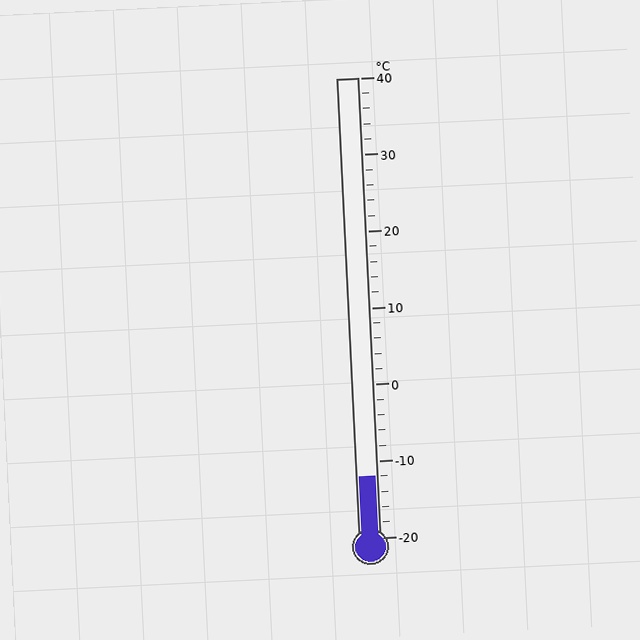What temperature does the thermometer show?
The thermometer shows approximately -12°C.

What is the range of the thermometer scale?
The thermometer scale ranges from -20°C to 40°C.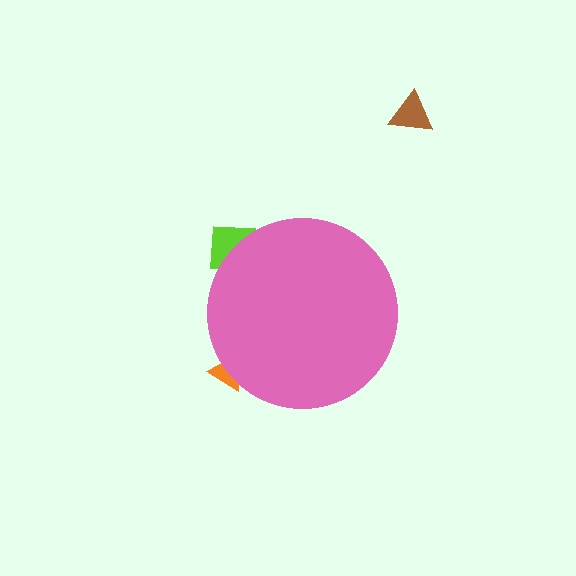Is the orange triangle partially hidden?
Yes, the orange triangle is partially hidden behind the pink circle.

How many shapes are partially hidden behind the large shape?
2 shapes are partially hidden.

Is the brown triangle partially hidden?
No, the brown triangle is fully visible.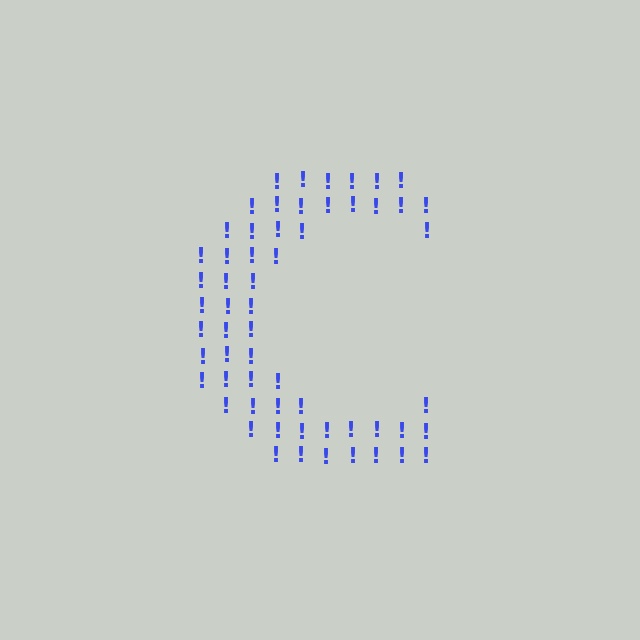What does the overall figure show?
The overall figure shows the letter C.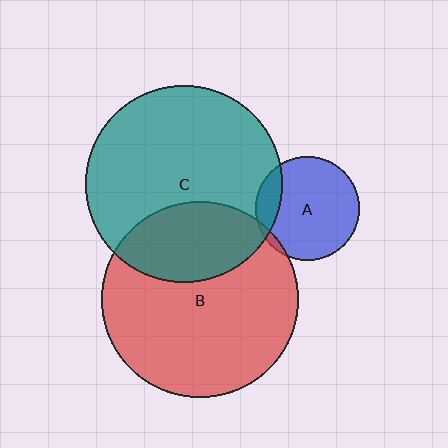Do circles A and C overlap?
Yes.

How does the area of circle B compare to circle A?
Approximately 3.6 times.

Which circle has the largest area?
Circle B (red).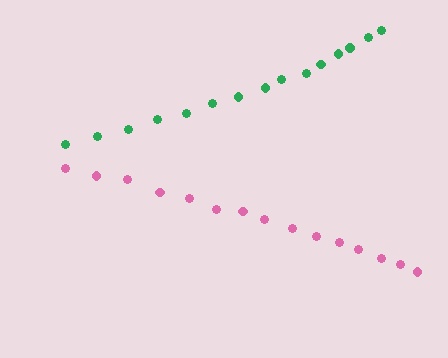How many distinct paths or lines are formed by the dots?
There are 2 distinct paths.